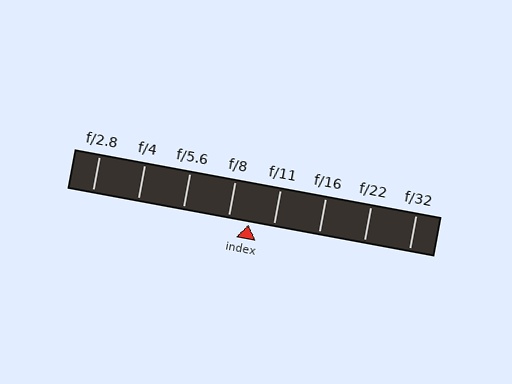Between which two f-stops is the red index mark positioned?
The index mark is between f/8 and f/11.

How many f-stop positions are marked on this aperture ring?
There are 8 f-stop positions marked.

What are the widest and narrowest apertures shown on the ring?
The widest aperture shown is f/2.8 and the narrowest is f/32.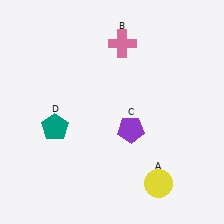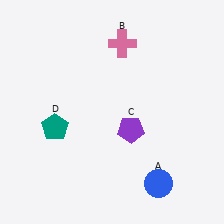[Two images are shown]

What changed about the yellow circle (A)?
In Image 1, A is yellow. In Image 2, it changed to blue.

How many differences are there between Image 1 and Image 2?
There is 1 difference between the two images.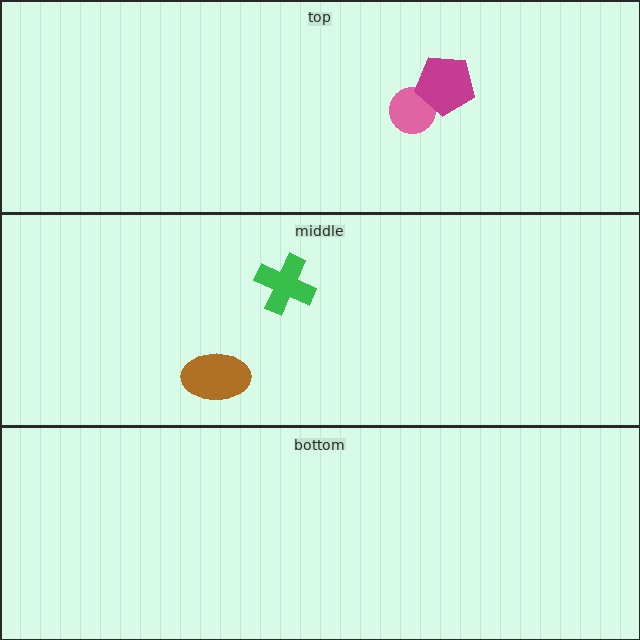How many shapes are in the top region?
2.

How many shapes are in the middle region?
2.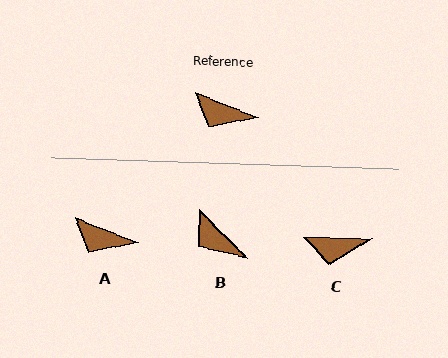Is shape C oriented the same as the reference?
No, it is off by about 20 degrees.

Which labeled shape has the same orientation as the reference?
A.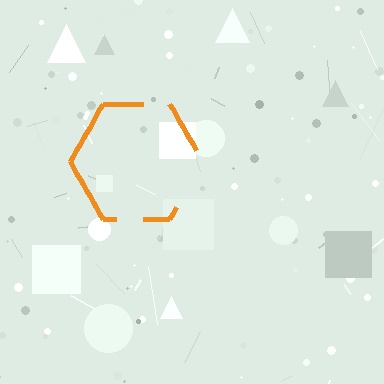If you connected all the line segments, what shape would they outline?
They would outline a hexagon.